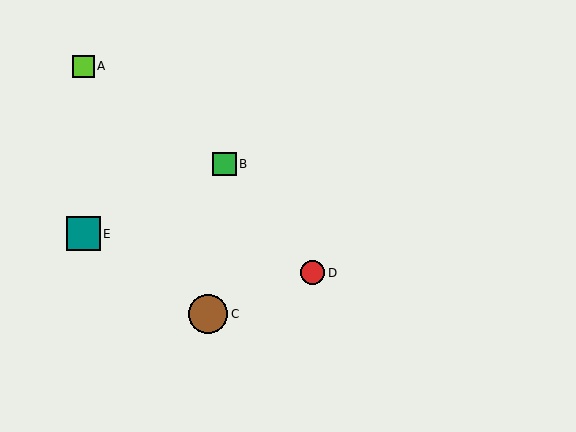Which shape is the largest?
The brown circle (labeled C) is the largest.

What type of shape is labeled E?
Shape E is a teal square.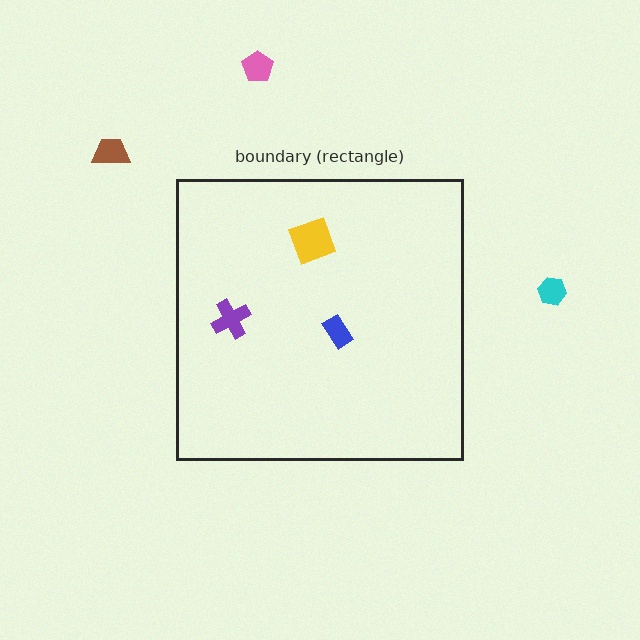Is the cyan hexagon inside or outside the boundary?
Outside.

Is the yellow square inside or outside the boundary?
Inside.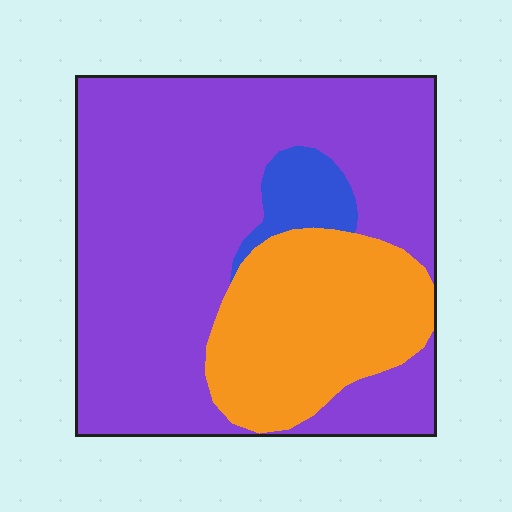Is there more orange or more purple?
Purple.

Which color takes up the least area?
Blue, at roughly 5%.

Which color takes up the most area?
Purple, at roughly 70%.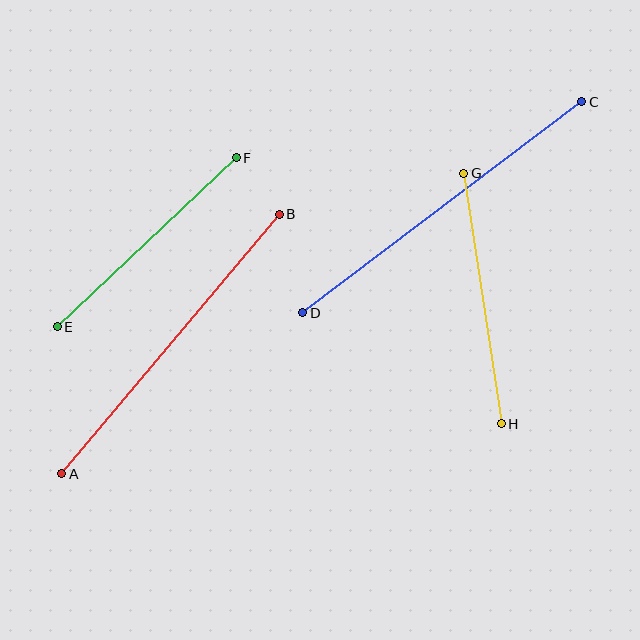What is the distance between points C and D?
The distance is approximately 350 pixels.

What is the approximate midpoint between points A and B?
The midpoint is at approximately (171, 344) pixels.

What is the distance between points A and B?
The distance is approximately 338 pixels.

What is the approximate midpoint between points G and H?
The midpoint is at approximately (483, 299) pixels.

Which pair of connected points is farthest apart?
Points C and D are farthest apart.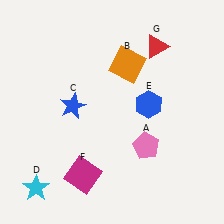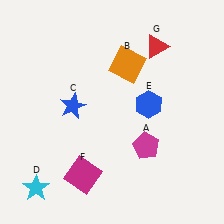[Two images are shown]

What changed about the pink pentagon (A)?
In Image 1, A is pink. In Image 2, it changed to magenta.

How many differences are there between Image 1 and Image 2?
There is 1 difference between the two images.